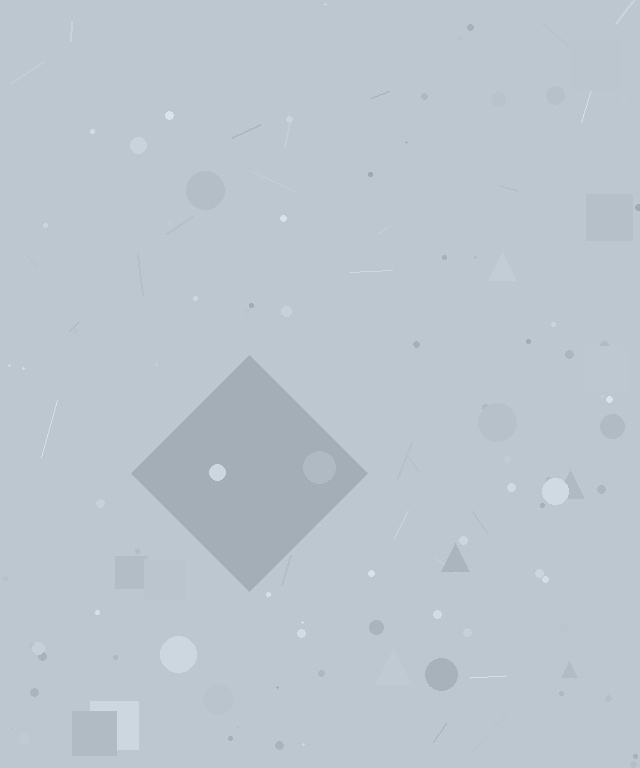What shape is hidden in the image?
A diamond is hidden in the image.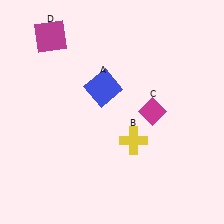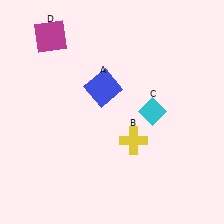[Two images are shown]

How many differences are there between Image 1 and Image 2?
There is 1 difference between the two images.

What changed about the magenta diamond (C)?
In Image 1, C is magenta. In Image 2, it changed to cyan.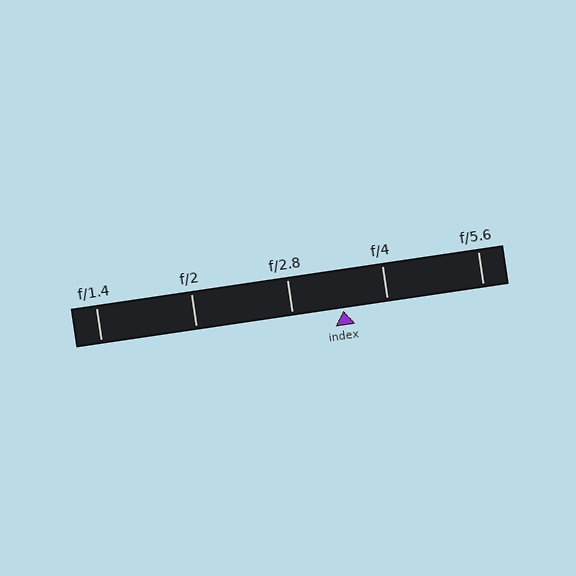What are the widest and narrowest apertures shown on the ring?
The widest aperture shown is f/1.4 and the narrowest is f/5.6.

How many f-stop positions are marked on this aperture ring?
There are 5 f-stop positions marked.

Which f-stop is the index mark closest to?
The index mark is closest to f/4.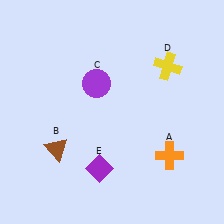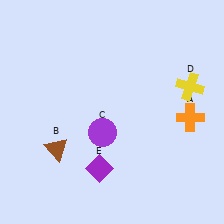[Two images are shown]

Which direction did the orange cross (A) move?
The orange cross (A) moved up.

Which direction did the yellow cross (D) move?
The yellow cross (D) moved right.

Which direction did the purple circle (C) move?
The purple circle (C) moved down.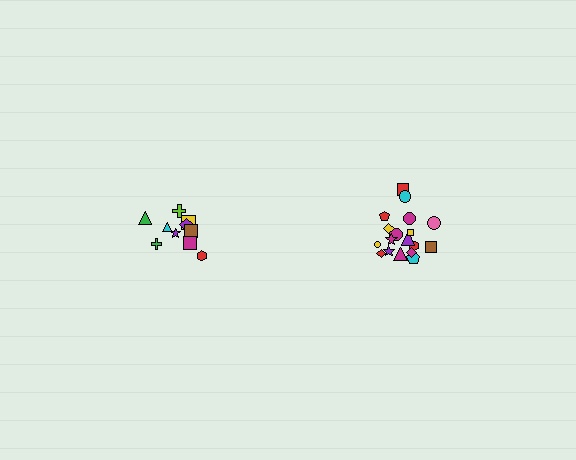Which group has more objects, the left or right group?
The right group.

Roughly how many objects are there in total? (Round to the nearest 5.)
Roughly 30 objects in total.